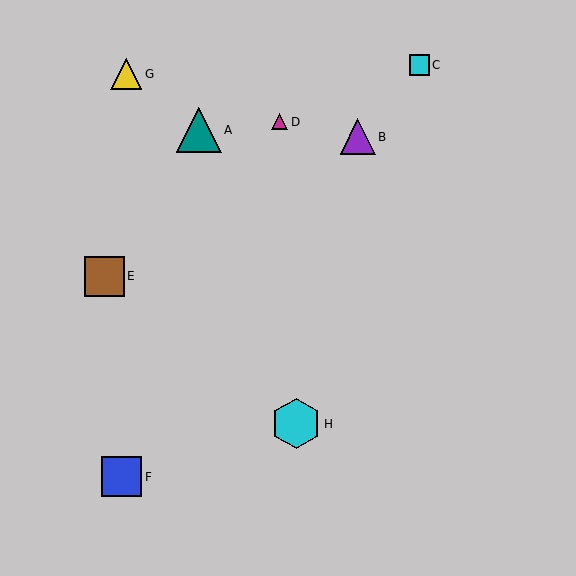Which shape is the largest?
The cyan hexagon (labeled H) is the largest.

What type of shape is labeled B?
Shape B is a purple triangle.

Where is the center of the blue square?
The center of the blue square is at (122, 477).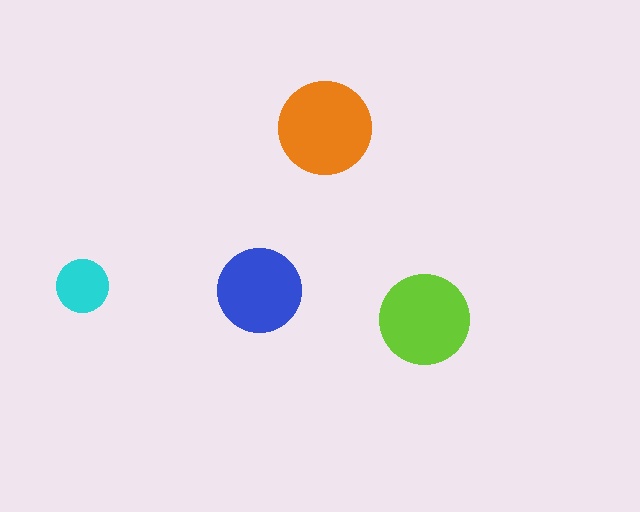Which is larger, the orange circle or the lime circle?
The orange one.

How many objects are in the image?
There are 4 objects in the image.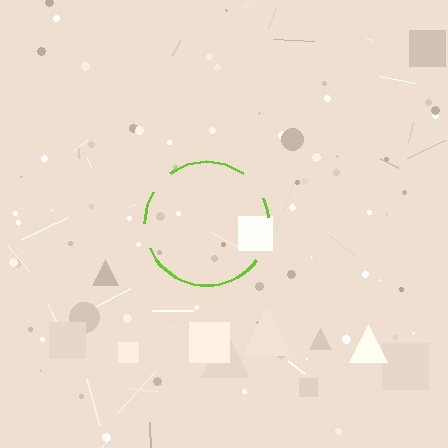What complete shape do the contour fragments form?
The contour fragments form a circle.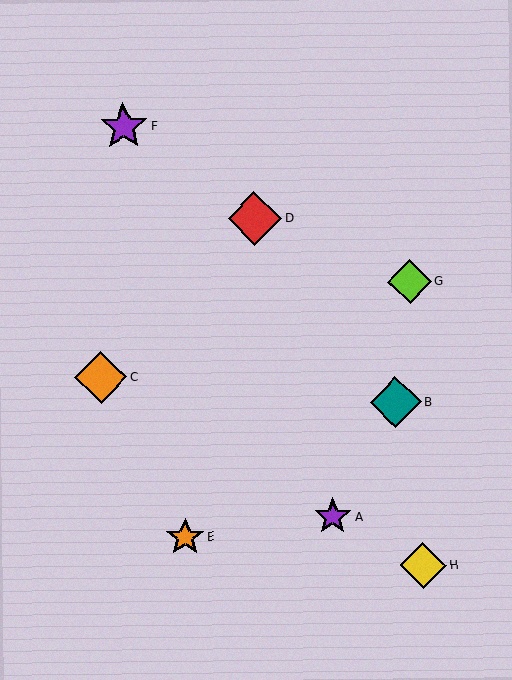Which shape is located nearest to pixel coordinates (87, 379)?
The orange diamond (labeled C) at (101, 378) is nearest to that location.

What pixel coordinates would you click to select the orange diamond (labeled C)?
Click at (101, 378) to select the orange diamond C.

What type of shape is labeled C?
Shape C is an orange diamond.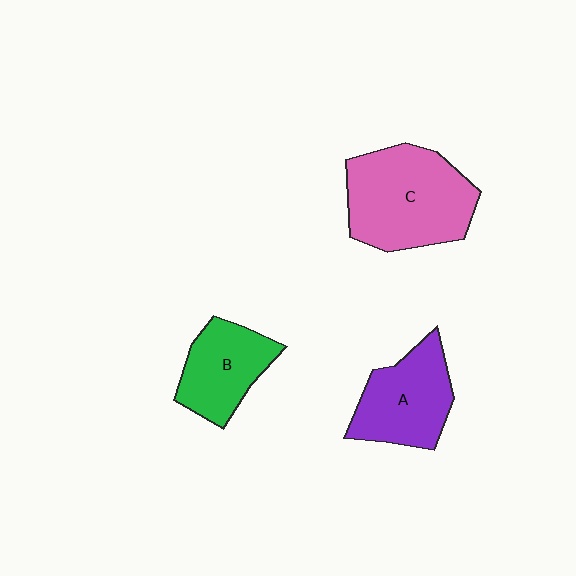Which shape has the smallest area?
Shape B (green).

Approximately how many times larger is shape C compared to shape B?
Approximately 1.7 times.